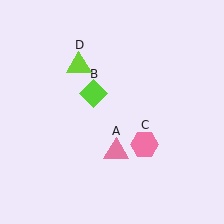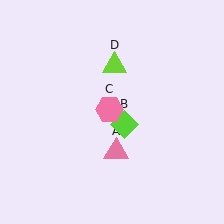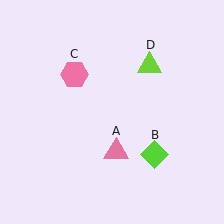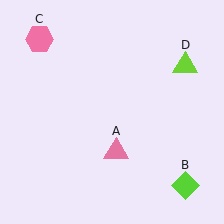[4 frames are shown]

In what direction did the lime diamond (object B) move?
The lime diamond (object B) moved down and to the right.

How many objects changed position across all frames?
3 objects changed position: lime diamond (object B), pink hexagon (object C), lime triangle (object D).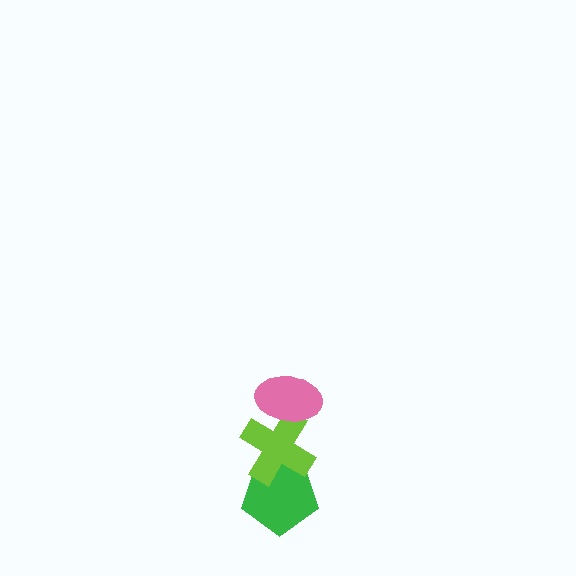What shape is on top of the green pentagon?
The lime cross is on top of the green pentagon.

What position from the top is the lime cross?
The lime cross is 2nd from the top.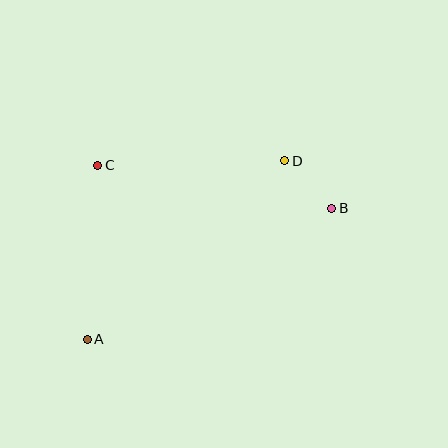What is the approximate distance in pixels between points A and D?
The distance between A and D is approximately 266 pixels.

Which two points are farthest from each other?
Points A and B are farthest from each other.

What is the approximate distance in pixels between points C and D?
The distance between C and D is approximately 187 pixels.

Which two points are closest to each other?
Points B and D are closest to each other.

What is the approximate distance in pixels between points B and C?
The distance between B and C is approximately 238 pixels.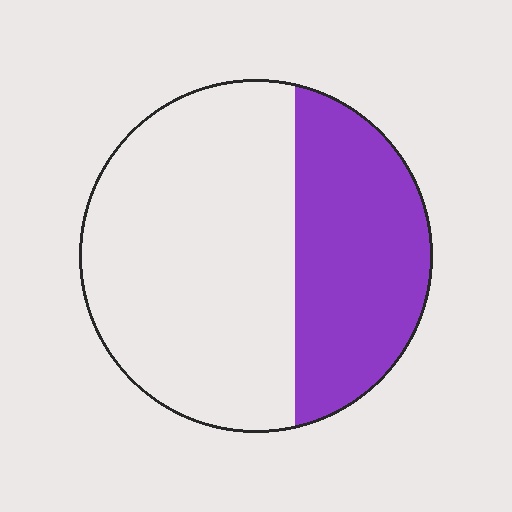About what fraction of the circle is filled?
About three eighths (3/8).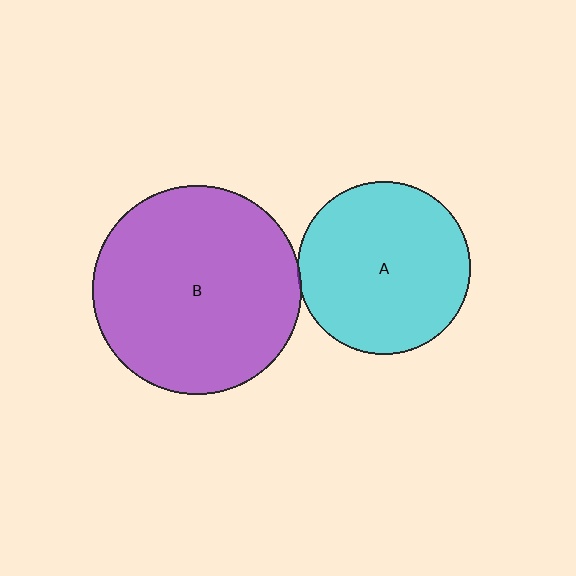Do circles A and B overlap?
Yes.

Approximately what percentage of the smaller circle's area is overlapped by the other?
Approximately 5%.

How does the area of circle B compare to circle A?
Approximately 1.5 times.